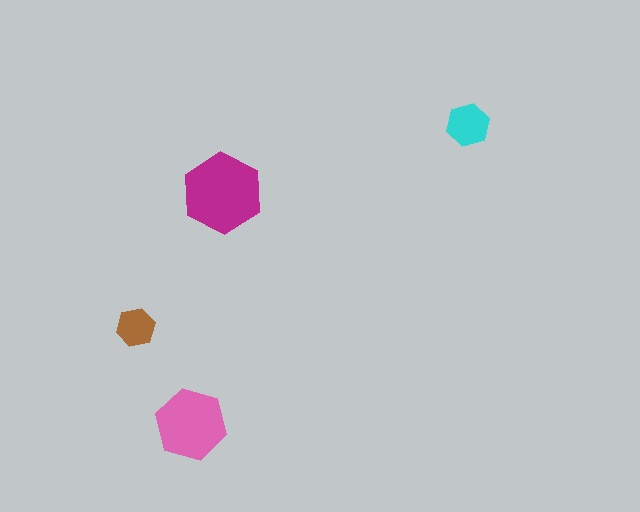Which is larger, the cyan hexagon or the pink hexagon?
The pink one.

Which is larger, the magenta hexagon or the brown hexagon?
The magenta one.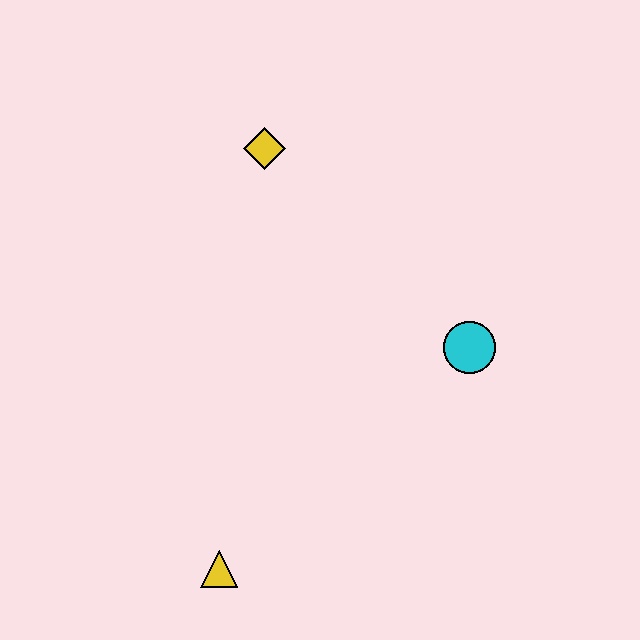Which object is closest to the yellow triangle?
The cyan circle is closest to the yellow triangle.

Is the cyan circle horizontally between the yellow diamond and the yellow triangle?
No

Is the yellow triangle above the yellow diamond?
No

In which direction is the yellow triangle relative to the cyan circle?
The yellow triangle is to the left of the cyan circle.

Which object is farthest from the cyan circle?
The yellow triangle is farthest from the cyan circle.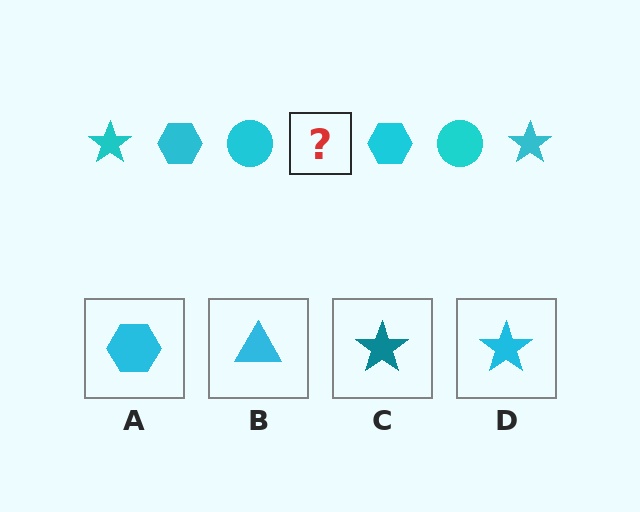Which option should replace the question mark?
Option D.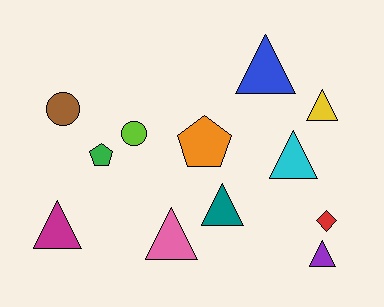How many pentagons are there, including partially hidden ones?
There are 2 pentagons.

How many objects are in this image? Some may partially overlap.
There are 12 objects.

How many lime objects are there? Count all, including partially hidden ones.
There is 1 lime object.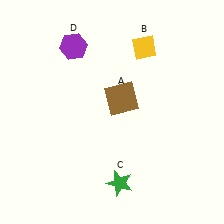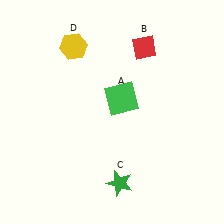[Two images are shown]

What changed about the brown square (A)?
In Image 1, A is brown. In Image 2, it changed to green.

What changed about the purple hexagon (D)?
In Image 1, D is purple. In Image 2, it changed to yellow.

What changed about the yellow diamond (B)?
In Image 1, B is yellow. In Image 2, it changed to red.